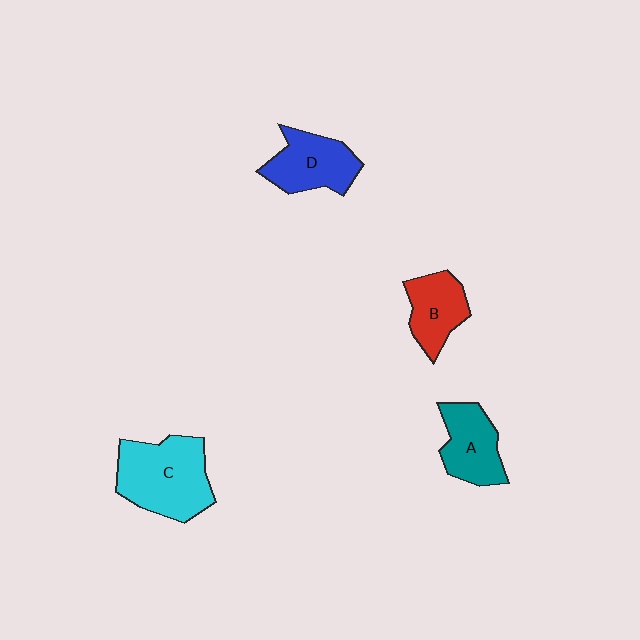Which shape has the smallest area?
Shape B (red).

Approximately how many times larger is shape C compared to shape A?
Approximately 1.6 times.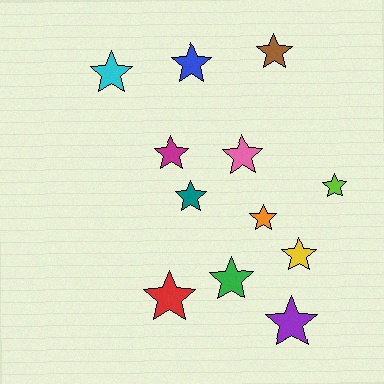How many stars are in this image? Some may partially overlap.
There are 12 stars.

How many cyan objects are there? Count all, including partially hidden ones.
There is 1 cyan object.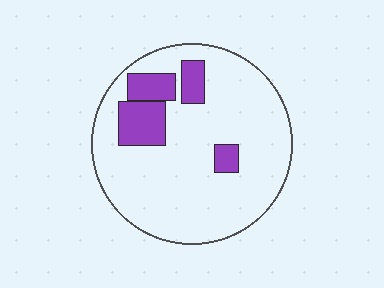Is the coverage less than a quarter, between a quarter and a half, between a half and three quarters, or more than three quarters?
Less than a quarter.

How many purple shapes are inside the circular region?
4.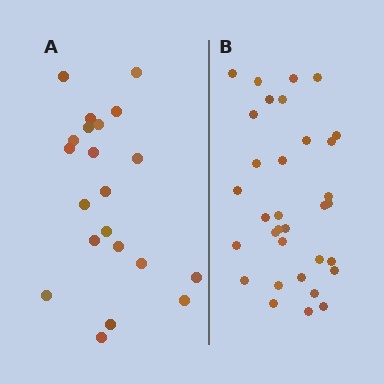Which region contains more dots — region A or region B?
Region B (the right region) has more dots.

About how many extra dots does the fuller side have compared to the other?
Region B has roughly 12 or so more dots than region A.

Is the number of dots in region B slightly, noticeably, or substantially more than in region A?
Region B has substantially more. The ratio is roughly 1.6 to 1.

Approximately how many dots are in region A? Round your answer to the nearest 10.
About 20 dots. (The exact count is 21, which rounds to 20.)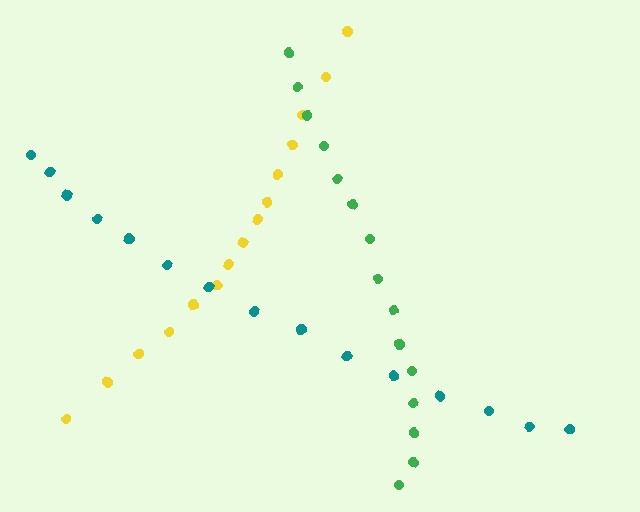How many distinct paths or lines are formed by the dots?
There are 3 distinct paths.